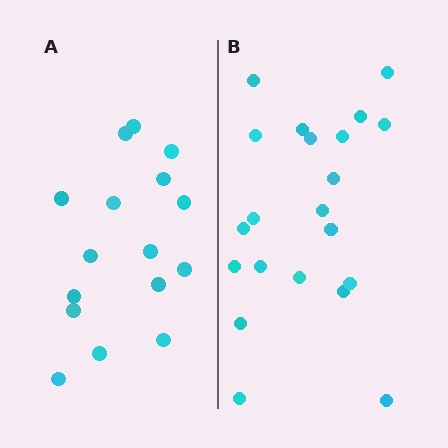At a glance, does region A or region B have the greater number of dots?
Region B (the right region) has more dots.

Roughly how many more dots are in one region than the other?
Region B has about 5 more dots than region A.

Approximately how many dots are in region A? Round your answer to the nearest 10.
About 20 dots. (The exact count is 16, which rounds to 20.)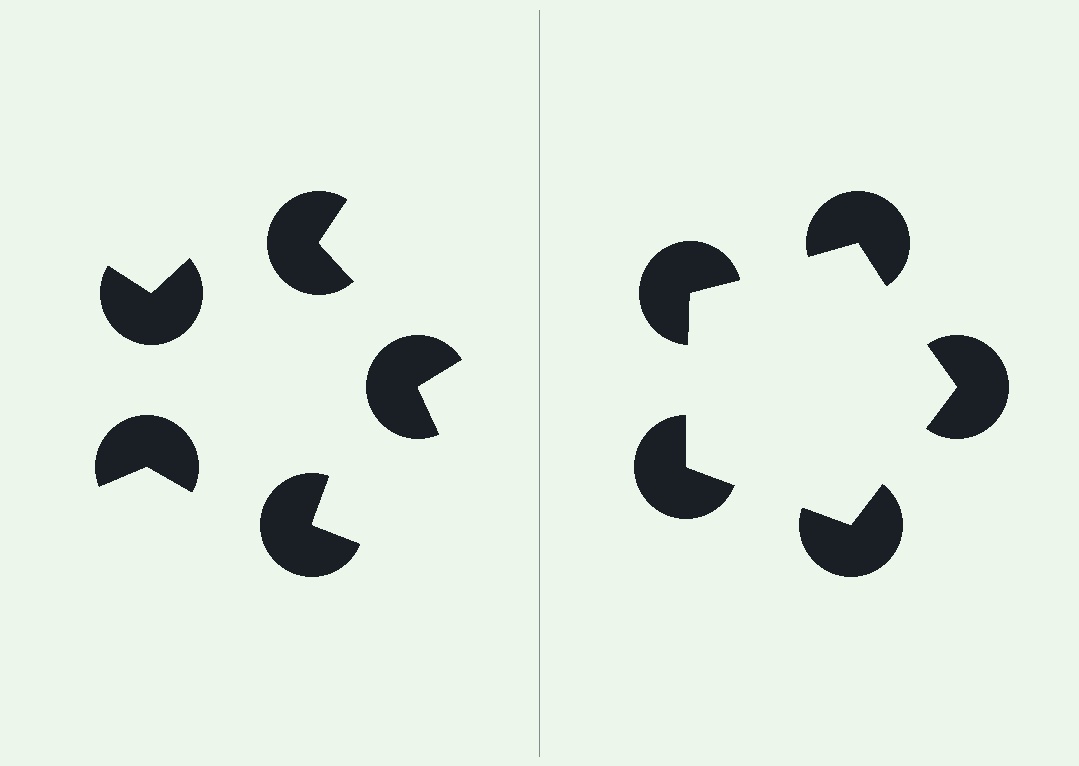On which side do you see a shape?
An illusory pentagon appears on the right side. On the left side the wedge cuts are rotated, so no coherent shape forms.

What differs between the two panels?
The pac-man discs are positioned identically on both sides; only the wedge orientations differ. On the right they align to a pentagon; on the left they are misaligned.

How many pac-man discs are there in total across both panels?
10 — 5 on each side.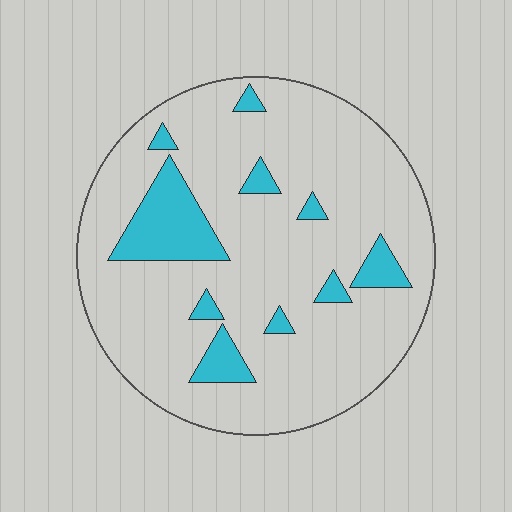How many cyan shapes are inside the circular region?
10.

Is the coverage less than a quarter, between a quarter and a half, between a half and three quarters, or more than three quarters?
Less than a quarter.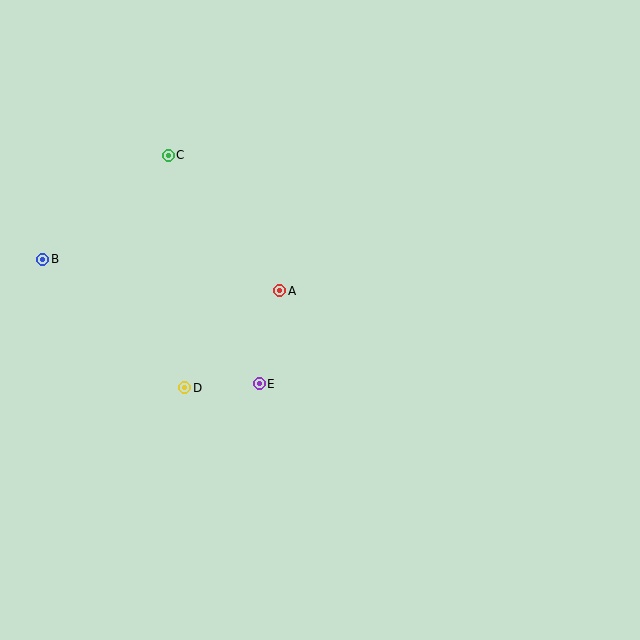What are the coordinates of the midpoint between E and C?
The midpoint between E and C is at (214, 269).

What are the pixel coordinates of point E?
Point E is at (259, 384).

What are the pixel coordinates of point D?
Point D is at (185, 388).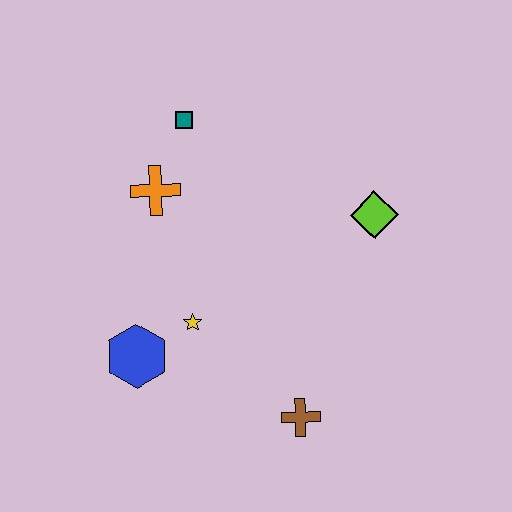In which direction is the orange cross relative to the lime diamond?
The orange cross is to the left of the lime diamond.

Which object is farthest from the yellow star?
The lime diamond is farthest from the yellow star.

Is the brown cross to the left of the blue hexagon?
No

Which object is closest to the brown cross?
The yellow star is closest to the brown cross.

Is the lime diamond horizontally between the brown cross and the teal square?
No